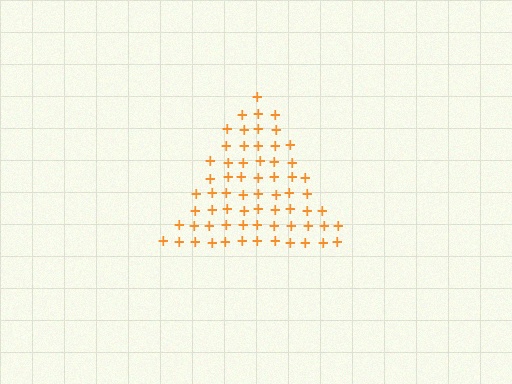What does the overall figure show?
The overall figure shows a triangle.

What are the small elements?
The small elements are plus signs.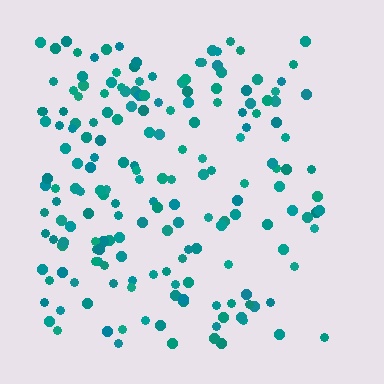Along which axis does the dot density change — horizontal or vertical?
Horizontal.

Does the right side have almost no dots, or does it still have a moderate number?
Still a moderate number, just noticeably fewer than the left.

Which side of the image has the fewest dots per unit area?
The right.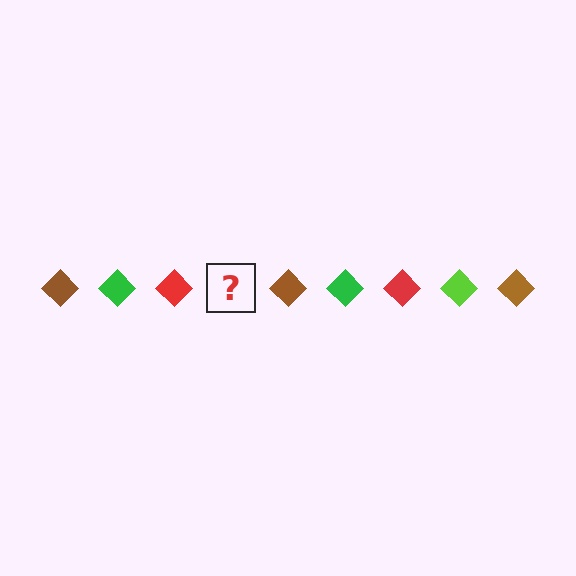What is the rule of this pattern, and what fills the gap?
The rule is that the pattern cycles through brown, green, red, lime diamonds. The gap should be filled with a lime diamond.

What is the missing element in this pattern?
The missing element is a lime diamond.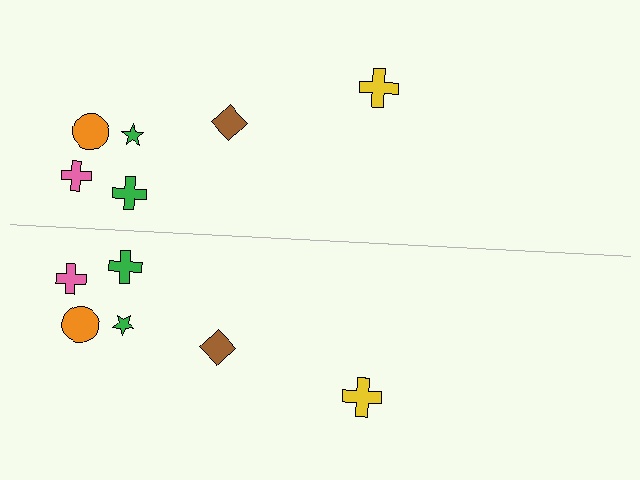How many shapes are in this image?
There are 12 shapes in this image.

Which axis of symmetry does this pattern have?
The pattern has a horizontal axis of symmetry running through the center of the image.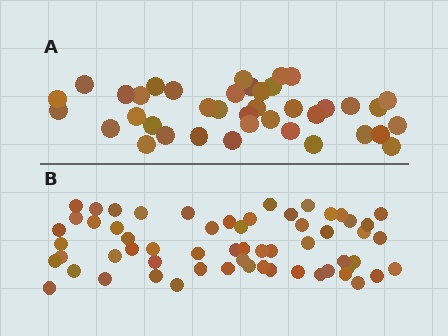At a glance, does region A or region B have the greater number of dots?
Region B (the bottom region) has more dots.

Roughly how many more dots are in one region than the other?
Region B has approximately 20 more dots than region A.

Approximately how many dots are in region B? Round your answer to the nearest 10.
About 60 dots.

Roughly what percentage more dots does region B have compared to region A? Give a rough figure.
About 55% more.